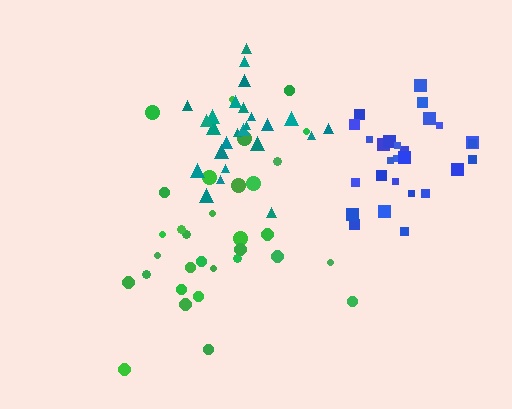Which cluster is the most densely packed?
Blue.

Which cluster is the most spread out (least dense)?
Green.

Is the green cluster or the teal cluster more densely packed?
Teal.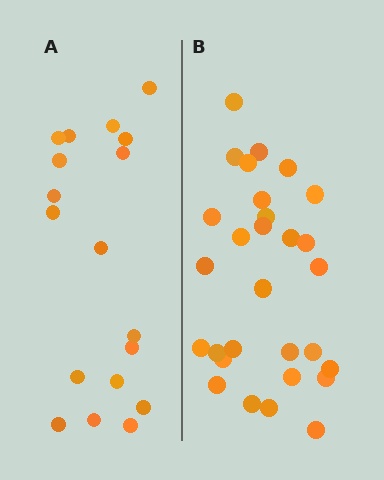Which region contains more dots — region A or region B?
Region B (the right region) has more dots.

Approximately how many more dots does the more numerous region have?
Region B has roughly 12 or so more dots than region A.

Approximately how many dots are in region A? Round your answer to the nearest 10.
About 20 dots. (The exact count is 18, which rounds to 20.)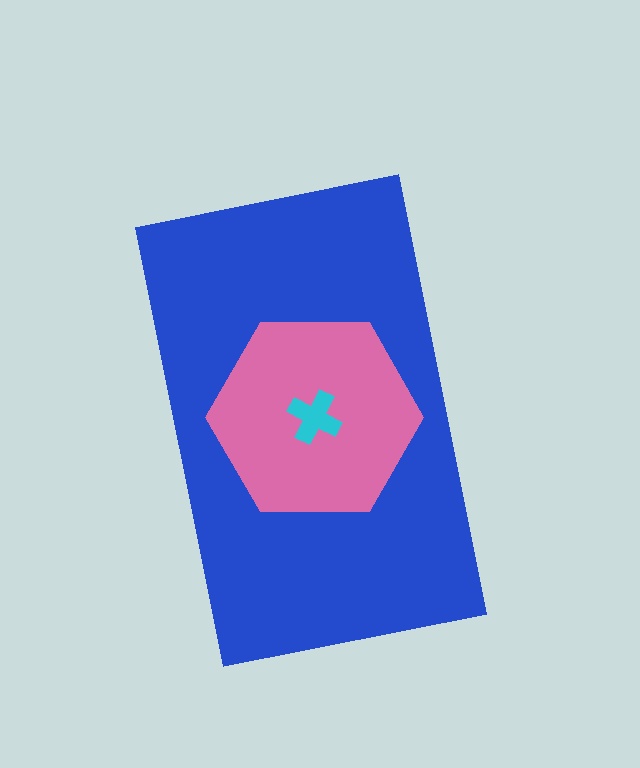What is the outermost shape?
The blue rectangle.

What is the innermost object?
The cyan cross.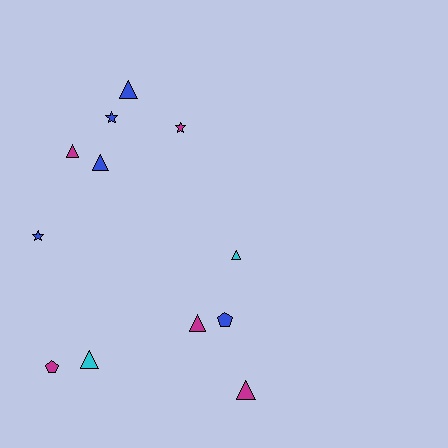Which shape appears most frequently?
Triangle, with 7 objects.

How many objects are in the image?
There are 12 objects.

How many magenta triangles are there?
There are 3 magenta triangles.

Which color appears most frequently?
Magenta, with 5 objects.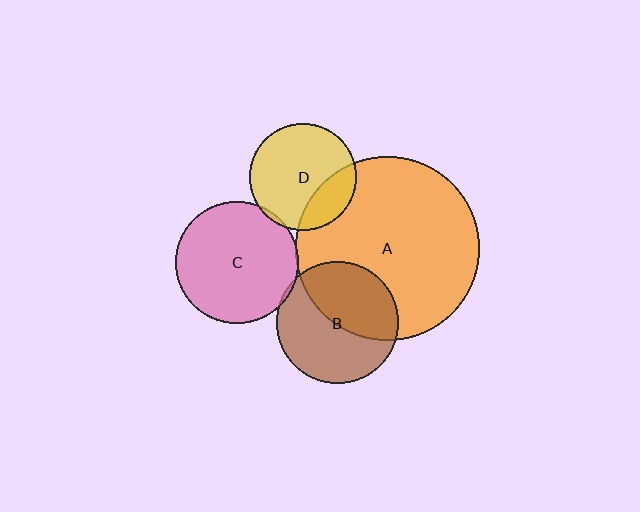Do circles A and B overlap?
Yes.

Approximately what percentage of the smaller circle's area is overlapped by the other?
Approximately 45%.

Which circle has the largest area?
Circle A (orange).